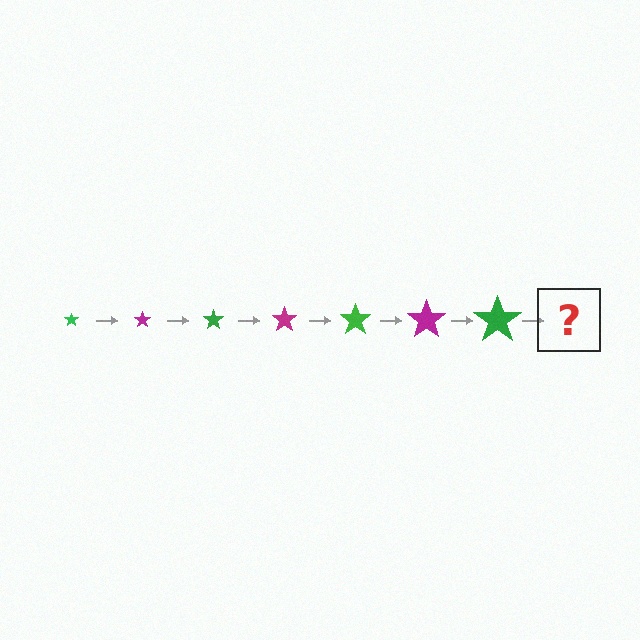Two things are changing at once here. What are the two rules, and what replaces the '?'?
The two rules are that the star grows larger each step and the color cycles through green and magenta. The '?' should be a magenta star, larger than the previous one.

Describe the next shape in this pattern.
It should be a magenta star, larger than the previous one.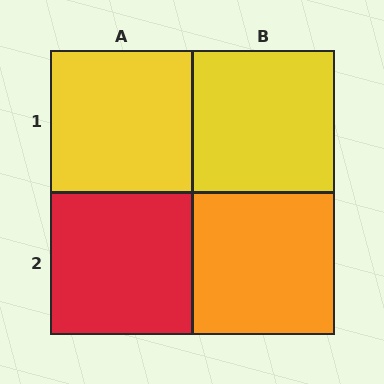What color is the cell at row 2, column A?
Red.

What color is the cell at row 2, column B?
Orange.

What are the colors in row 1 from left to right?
Yellow, yellow.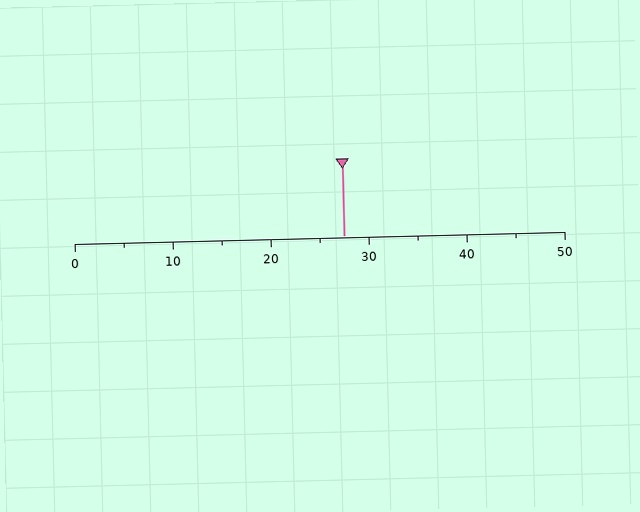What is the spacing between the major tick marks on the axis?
The major ticks are spaced 10 apart.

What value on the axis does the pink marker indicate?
The marker indicates approximately 27.5.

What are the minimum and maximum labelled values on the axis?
The axis runs from 0 to 50.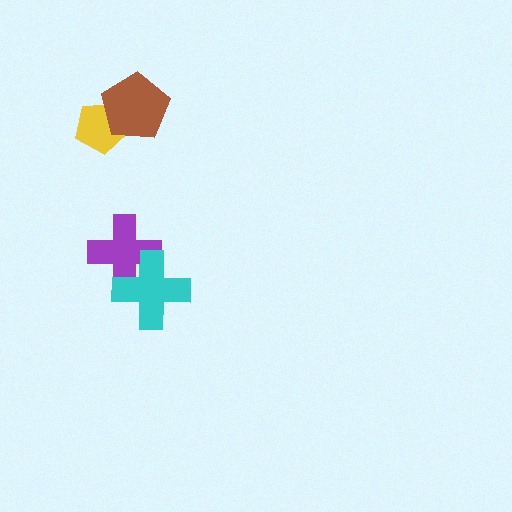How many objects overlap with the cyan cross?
1 object overlaps with the cyan cross.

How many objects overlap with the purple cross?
1 object overlaps with the purple cross.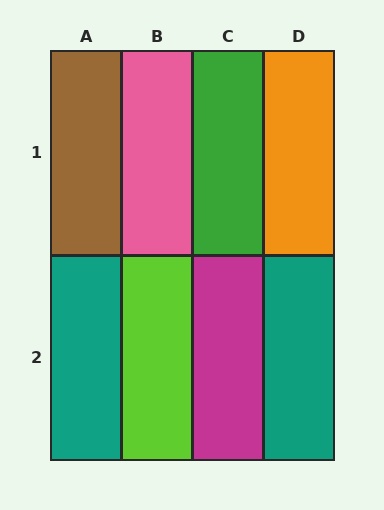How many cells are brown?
1 cell is brown.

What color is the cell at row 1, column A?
Brown.